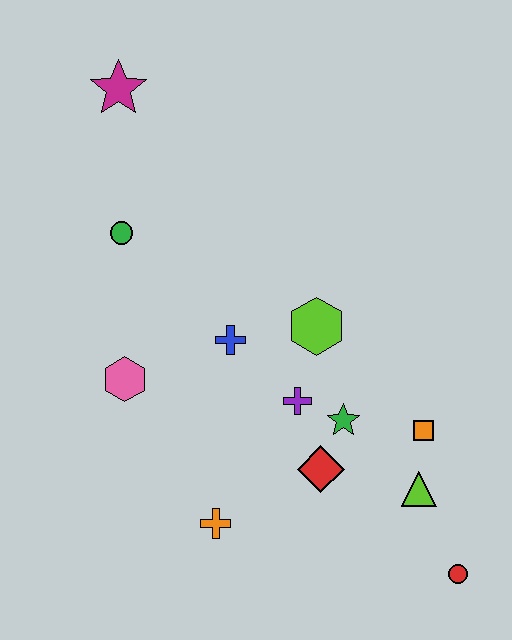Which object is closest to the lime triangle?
The orange square is closest to the lime triangle.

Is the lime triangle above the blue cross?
No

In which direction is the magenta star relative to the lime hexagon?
The magenta star is above the lime hexagon.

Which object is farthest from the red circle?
The magenta star is farthest from the red circle.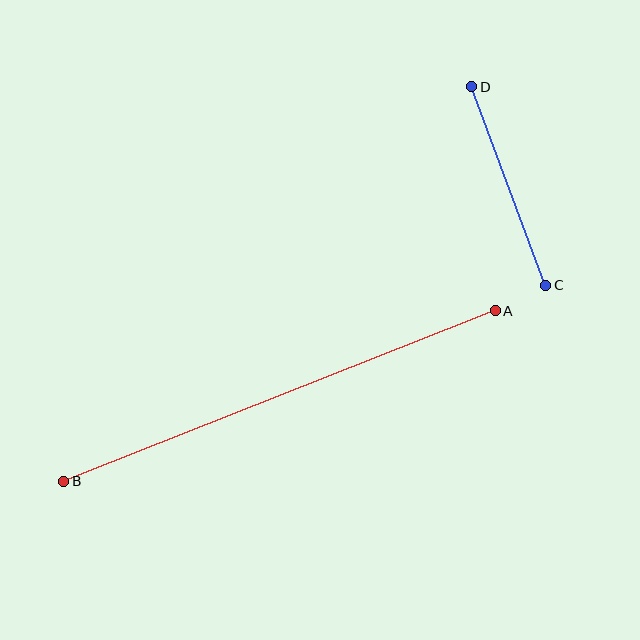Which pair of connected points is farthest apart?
Points A and B are farthest apart.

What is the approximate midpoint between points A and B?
The midpoint is at approximately (280, 396) pixels.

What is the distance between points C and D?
The distance is approximately 212 pixels.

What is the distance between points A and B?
The distance is approximately 464 pixels.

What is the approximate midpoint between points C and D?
The midpoint is at approximately (509, 186) pixels.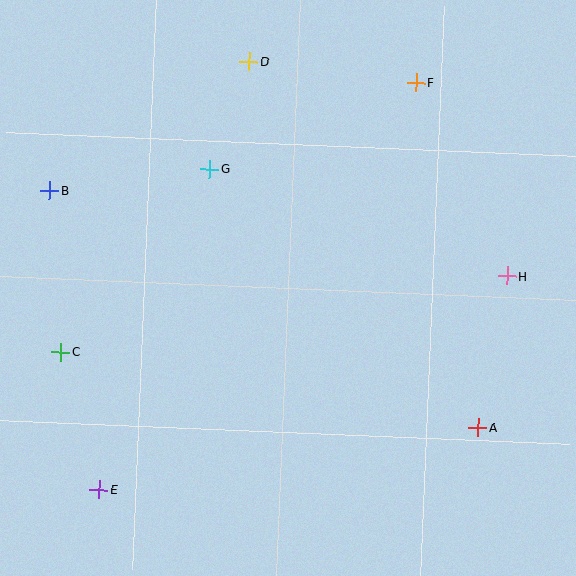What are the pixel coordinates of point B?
Point B is at (50, 190).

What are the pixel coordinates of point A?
Point A is at (478, 427).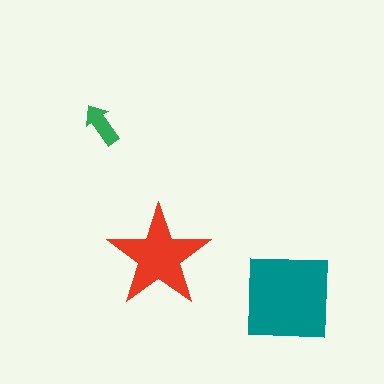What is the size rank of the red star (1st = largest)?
2nd.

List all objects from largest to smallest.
The teal square, the red star, the green arrow.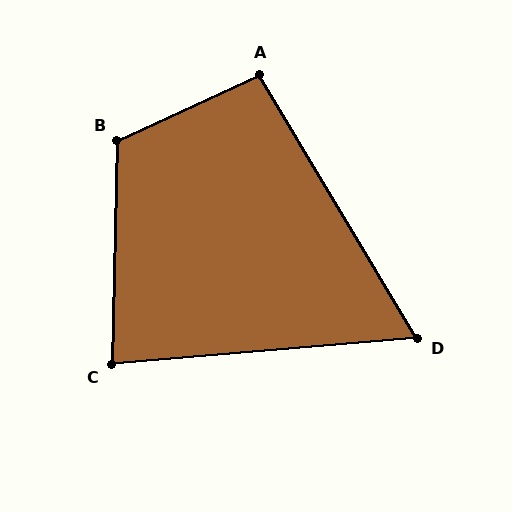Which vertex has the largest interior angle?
B, at approximately 116 degrees.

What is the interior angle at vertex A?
Approximately 96 degrees (obtuse).